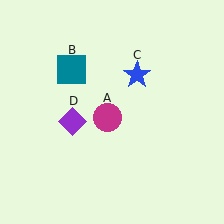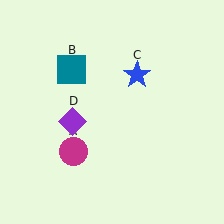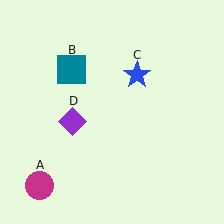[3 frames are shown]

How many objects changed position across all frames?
1 object changed position: magenta circle (object A).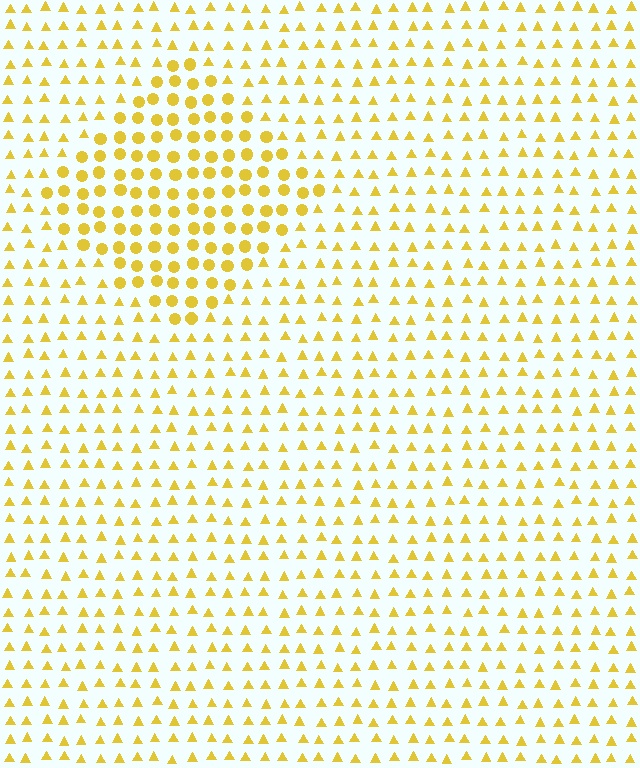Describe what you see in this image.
The image is filled with small yellow elements arranged in a uniform grid. A diamond-shaped region contains circles, while the surrounding area contains triangles. The boundary is defined purely by the change in element shape.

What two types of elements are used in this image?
The image uses circles inside the diamond region and triangles outside it.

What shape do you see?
I see a diamond.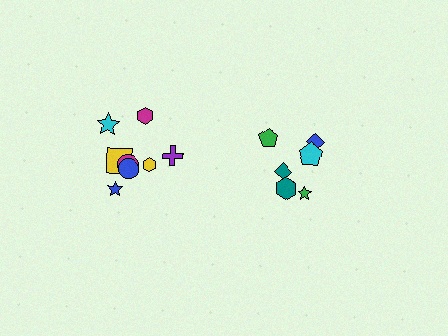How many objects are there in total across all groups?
There are 14 objects.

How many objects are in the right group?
There are 6 objects.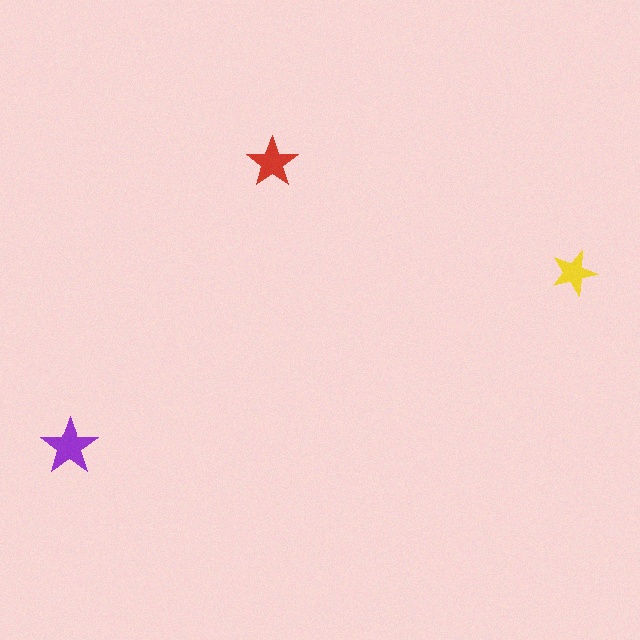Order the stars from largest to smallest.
the purple one, the red one, the yellow one.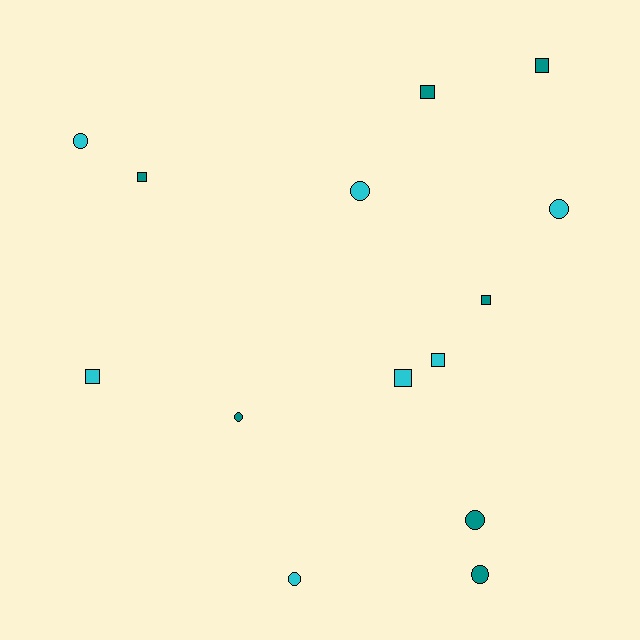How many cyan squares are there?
There are 3 cyan squares.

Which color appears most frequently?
Cyan, with 7 objects.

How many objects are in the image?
There are 14 objects.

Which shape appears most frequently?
Square, with 7 objects.